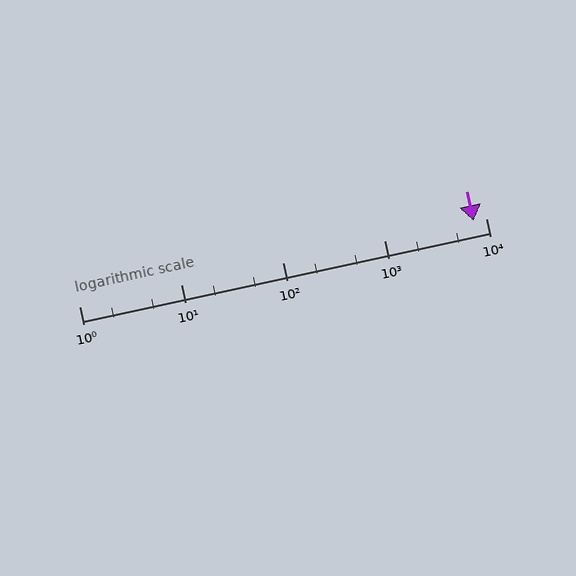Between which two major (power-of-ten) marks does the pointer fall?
The pointer is between 1000 and 10000.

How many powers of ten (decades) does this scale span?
The scale spans 4 decades, from 1 to 10000.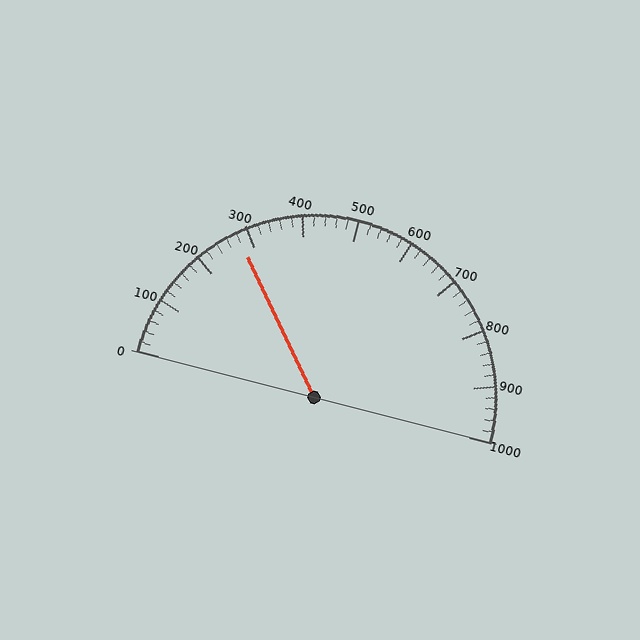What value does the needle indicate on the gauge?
The needle indicates approximately 280.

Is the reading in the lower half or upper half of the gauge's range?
The reading is in the lower half of the range (0 to 1000).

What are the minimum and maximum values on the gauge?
The gauge ranges from 0 to 1000.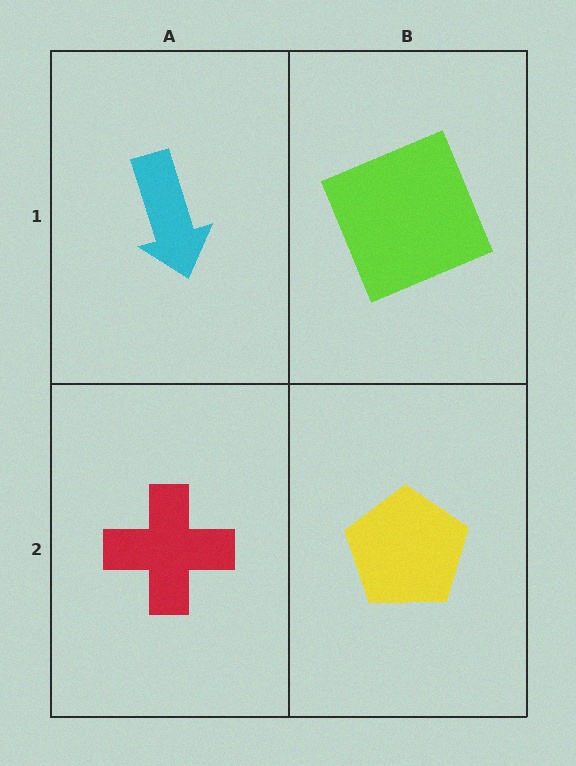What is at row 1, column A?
A cyan arrow.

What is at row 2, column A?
A red cross.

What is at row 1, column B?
A lime square.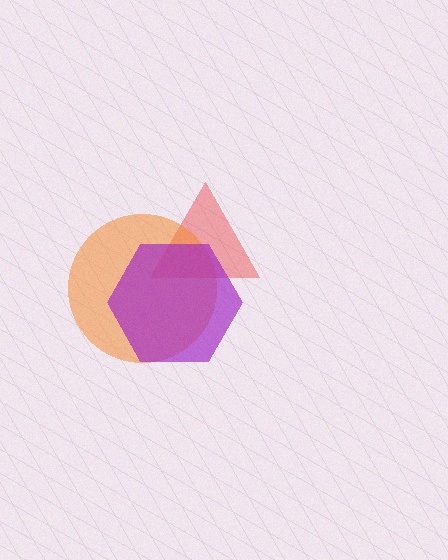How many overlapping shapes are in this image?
There are 3 overlapping shapes in the image.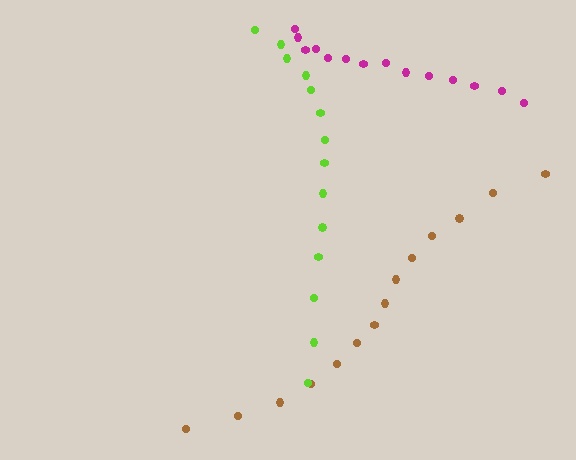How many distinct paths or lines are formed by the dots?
There are 3 distinct paths.